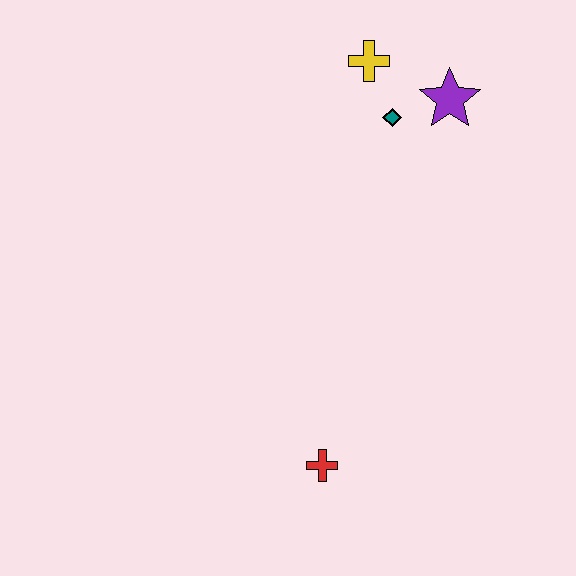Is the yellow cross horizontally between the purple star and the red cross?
Yes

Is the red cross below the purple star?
Yes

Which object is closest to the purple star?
The teal diamond is closest to the purple star.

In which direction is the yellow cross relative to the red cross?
The yellow cross is above the red cross.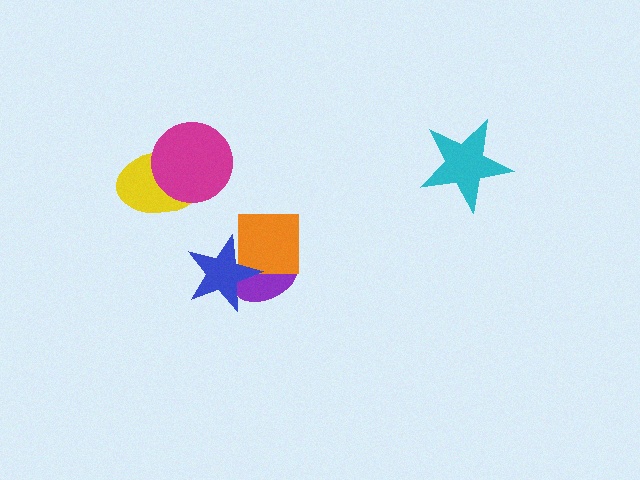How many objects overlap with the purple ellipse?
2 objects overlap with the purple ellipse.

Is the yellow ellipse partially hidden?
Yes, it is partially covered by another shape.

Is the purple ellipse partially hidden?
Yes, it is partially covered by another shape.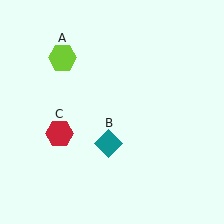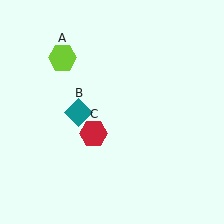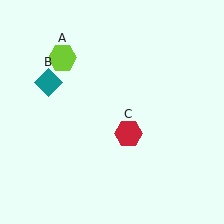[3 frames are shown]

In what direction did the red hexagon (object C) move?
The red hexagon (object C) moved right.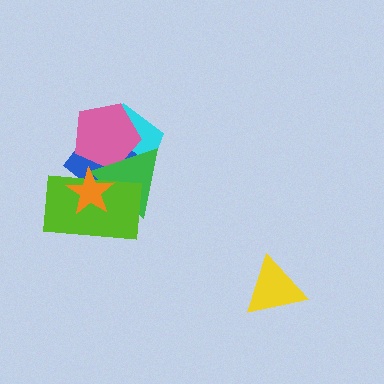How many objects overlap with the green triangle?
5 objects overlap with the green triangle.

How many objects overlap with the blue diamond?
5 objects overlap with the blue diamond.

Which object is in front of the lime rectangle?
The orange star is in front of the lime rectangle.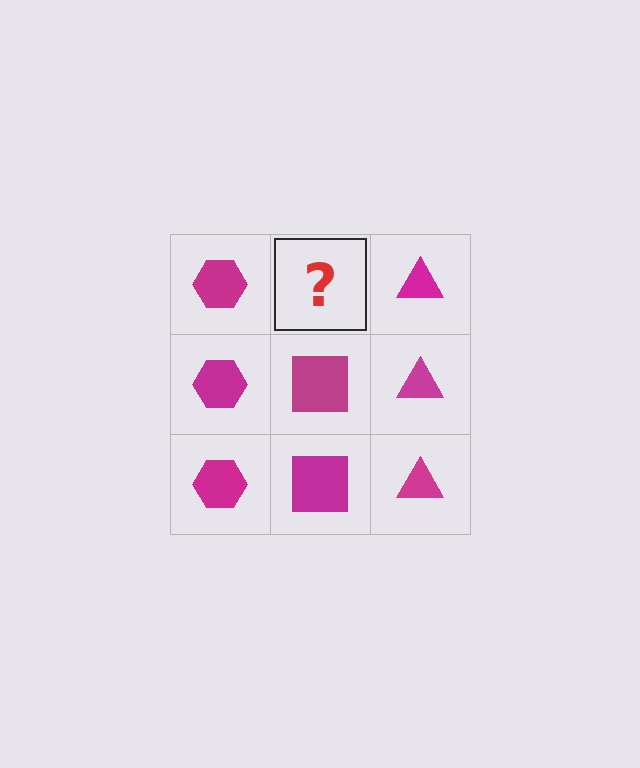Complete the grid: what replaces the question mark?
The question mark should be replaced with a magenta square.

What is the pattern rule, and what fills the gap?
The rule is that each column has a consistent shape. The gap should be filled with a magenta square.